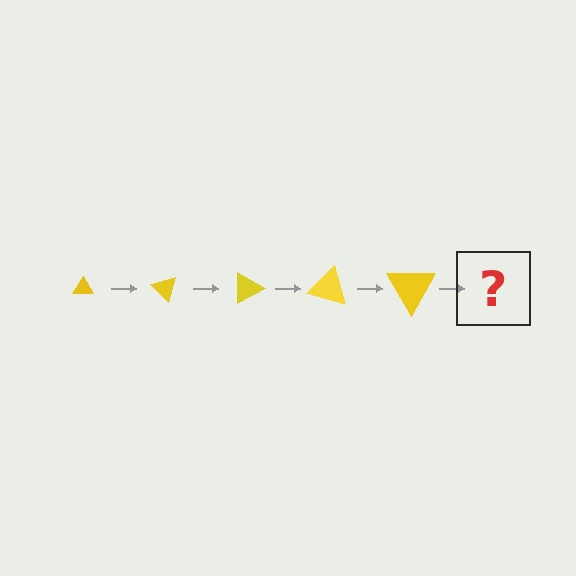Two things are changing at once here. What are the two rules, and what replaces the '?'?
The two rules are that the triangle grows larger each step and it rotates 45 degrees each step. The '?' should be a triangle, larger than the previous one and rotated 225 degrees from the start.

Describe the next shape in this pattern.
It should be a triangle, larger than the previous one and rotated 225 degrees from the start.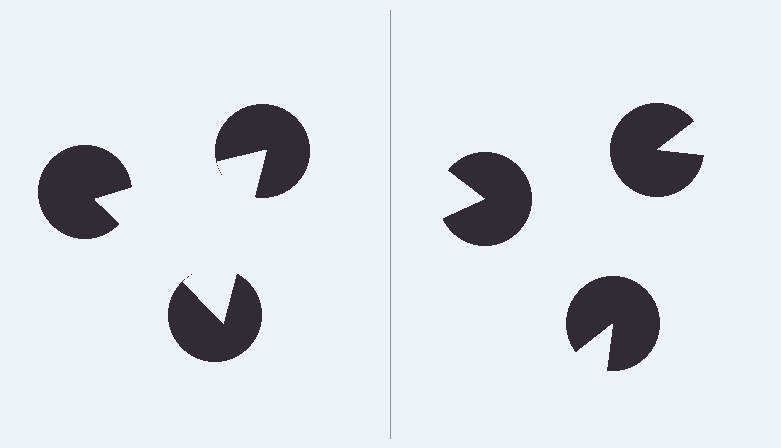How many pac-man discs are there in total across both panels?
6 — 3 on each side.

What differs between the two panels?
The pac-man discs are positioned identically on both sides; only the wedge orientations differ. On the left they align to a triangle; on the right they are misaligned.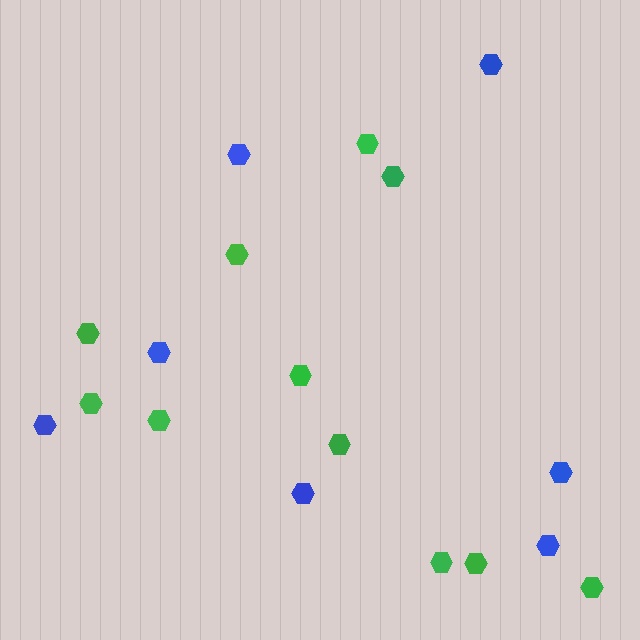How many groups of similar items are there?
There are 2 groups: one group of green hexagons (11) and one group of blue hexagons (7).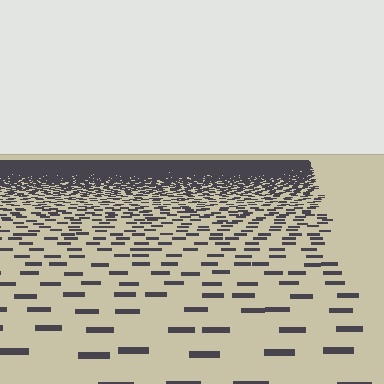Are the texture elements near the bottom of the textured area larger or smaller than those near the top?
Larger. Near the bottom, elements are closer to the viewer and appear at a bigger on-screen size.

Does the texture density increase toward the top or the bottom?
Density increases toward the top.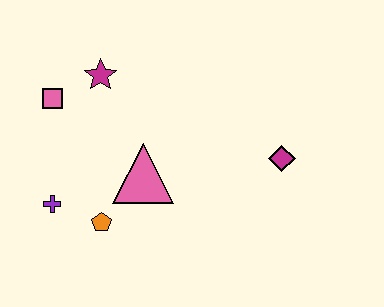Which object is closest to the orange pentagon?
The purple cross is closest to the orange pentagon.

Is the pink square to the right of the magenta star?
No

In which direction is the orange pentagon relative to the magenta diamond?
The orange pentagon is to the left of the magenta diamond.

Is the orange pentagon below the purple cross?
Yes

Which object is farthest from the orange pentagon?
The magenta diamond is farthest from the orange pentagon.